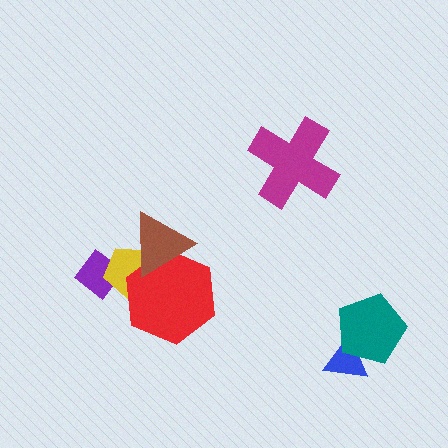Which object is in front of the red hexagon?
The brown triangle is in front of the red hexagon.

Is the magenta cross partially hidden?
No, no other shape covers it.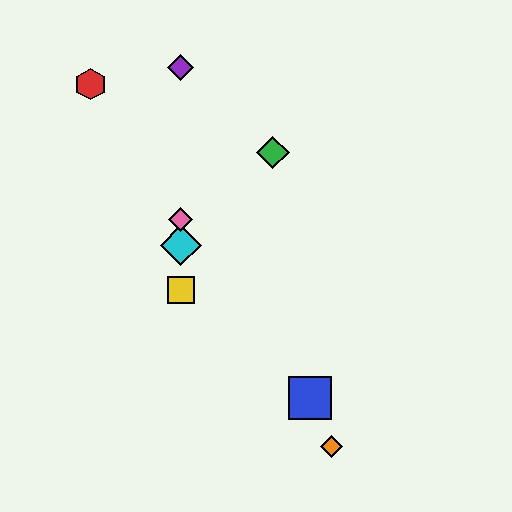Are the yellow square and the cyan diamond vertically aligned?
Yes, both are at x≈181.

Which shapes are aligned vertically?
The yellow square, the purple diamond, the cyan diamond, the pink diamond are aligned vertically.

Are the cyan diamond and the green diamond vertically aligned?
No, the cyan diamond is at x≈181 and the green diamond is at x≈273.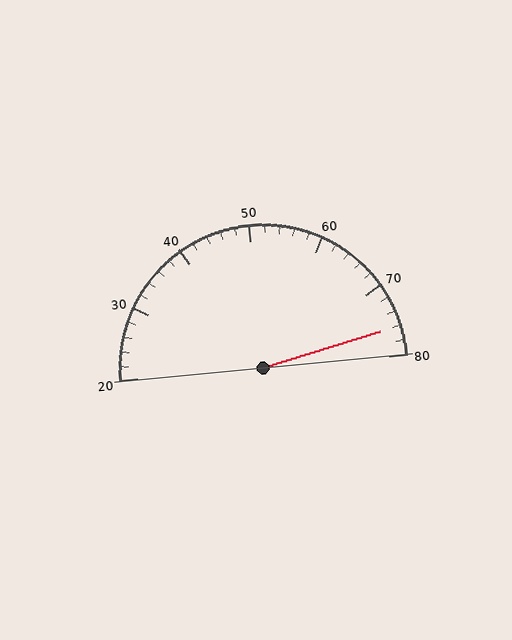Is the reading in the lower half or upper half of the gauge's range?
The reading is in the upper half of the range (20 to 80).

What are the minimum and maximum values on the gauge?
The gauge ranges from 20 to 80.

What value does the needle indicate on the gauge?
The needle indicates approximately 76.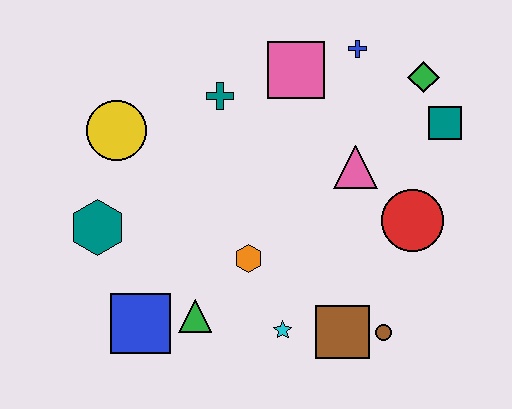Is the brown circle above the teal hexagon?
No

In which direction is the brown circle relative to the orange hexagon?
The brown circle is to the right of the orange hexagon.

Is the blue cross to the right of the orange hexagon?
Yes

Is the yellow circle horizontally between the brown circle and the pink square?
No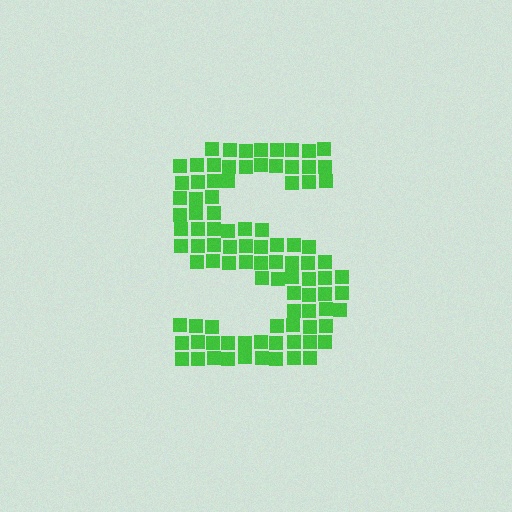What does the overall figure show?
The overall figure shows the letter S.